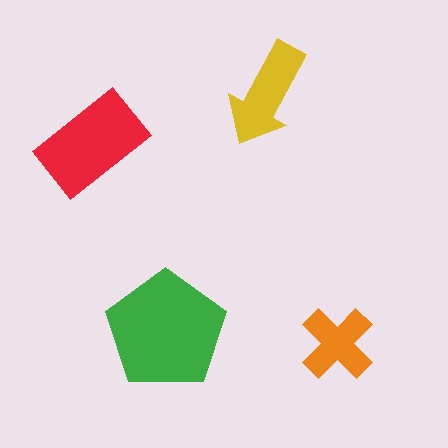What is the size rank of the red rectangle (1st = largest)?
2nd.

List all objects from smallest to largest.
The orange cross, the yellow arrow, the red rectangle, the green pentagon.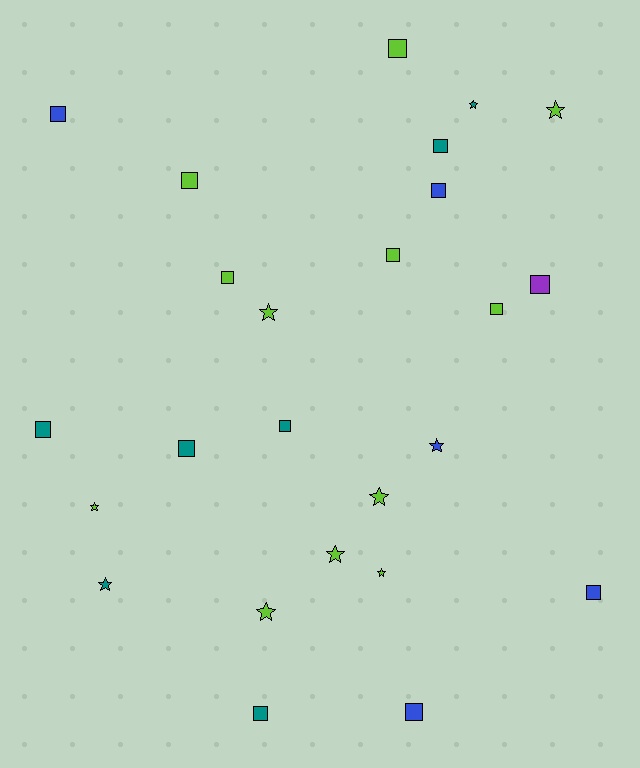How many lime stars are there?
There are 7 lime stars.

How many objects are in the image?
There are 25 objects.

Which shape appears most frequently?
Square, with 15 objects.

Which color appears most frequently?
Lime, with 12 objects.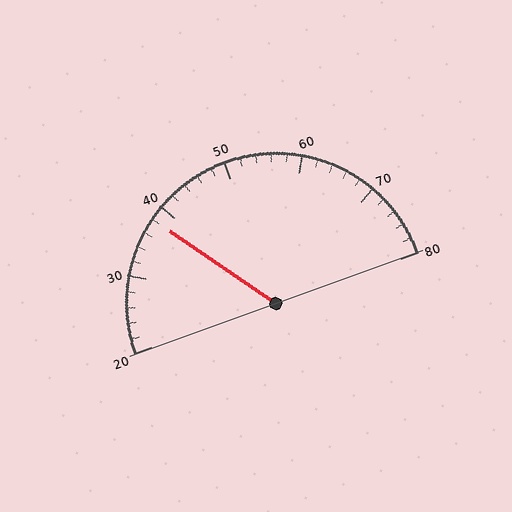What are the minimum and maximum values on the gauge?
The gauge ranges from 20 to 80.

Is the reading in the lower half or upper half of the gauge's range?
The reading is in the lower half of the range (20 to 80).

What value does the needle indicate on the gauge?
The needle indicates approximately 38.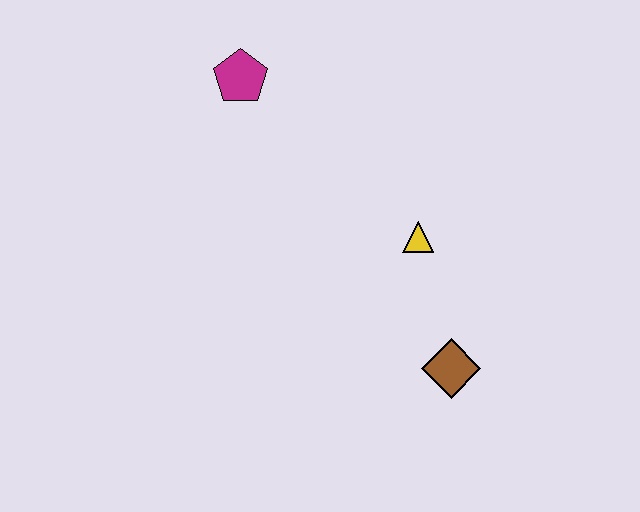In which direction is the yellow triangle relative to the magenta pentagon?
The yellow triangle is to the right of the magenta pentagon.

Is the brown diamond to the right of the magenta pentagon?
Yes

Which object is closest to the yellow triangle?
The brown diamond is closest to the yellow triangle.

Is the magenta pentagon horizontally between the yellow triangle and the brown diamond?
No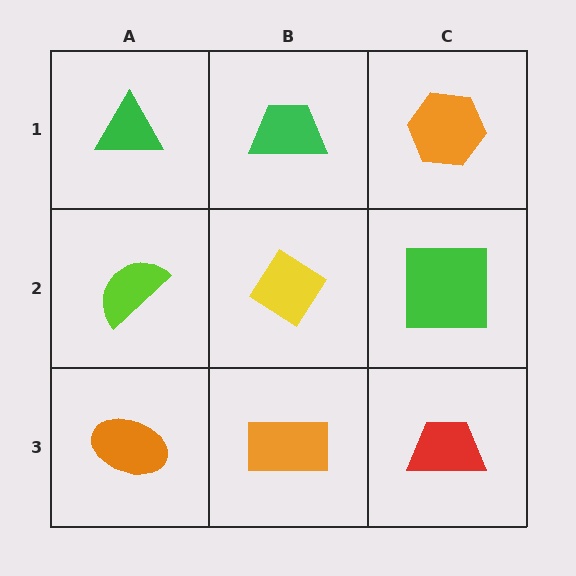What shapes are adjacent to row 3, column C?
A green square (row 2, column C), an orange rectangle (row 3, column B).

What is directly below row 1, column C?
A green square.